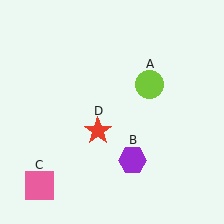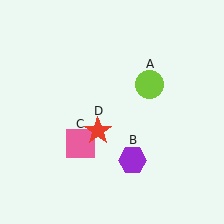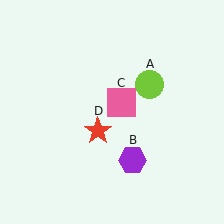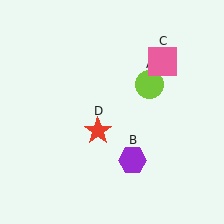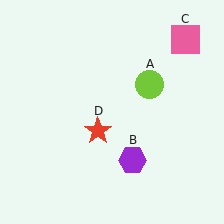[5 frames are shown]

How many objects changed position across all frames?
1 object changed position: pink square (object C).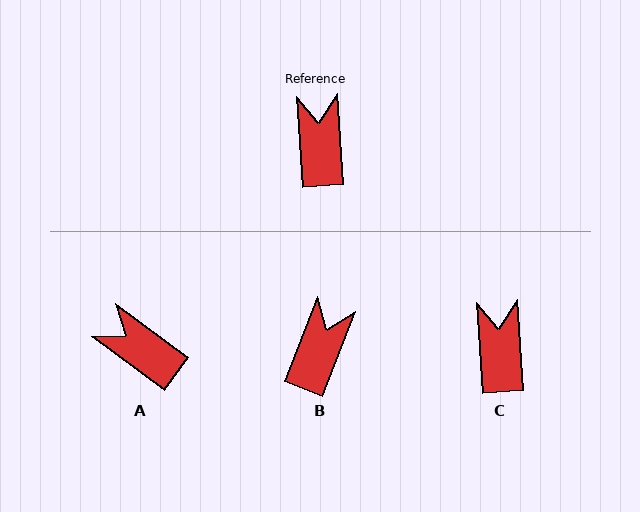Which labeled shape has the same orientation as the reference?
C.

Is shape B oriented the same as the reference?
No, it is off by about 25 degrees.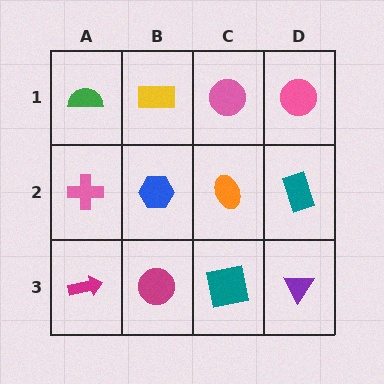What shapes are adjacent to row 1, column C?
An orange ellipse (row 2, column C), a yellow rectangle (row 1, column B), a pink circle (row 1, column D).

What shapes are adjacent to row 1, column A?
A pink cross (row 2, column A), a yellow rectangle (row 1, column B).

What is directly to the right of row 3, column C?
A purple triangle.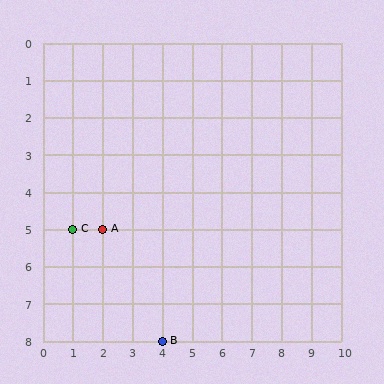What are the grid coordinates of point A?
Point A is at grid coordinates (2, 5).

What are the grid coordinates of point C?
Point C is at grid coordinates (1, 5).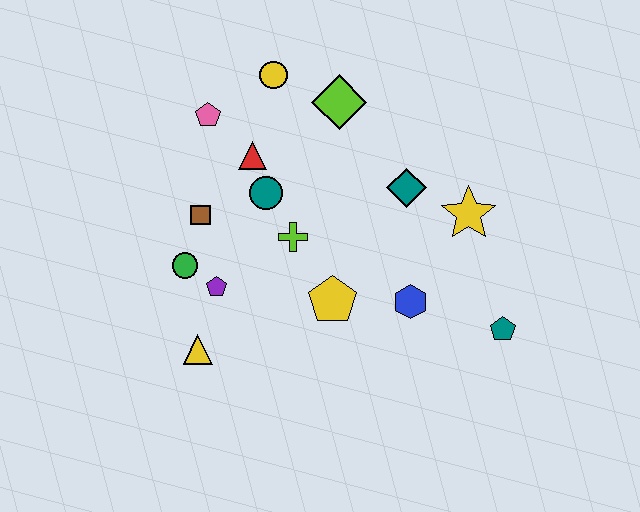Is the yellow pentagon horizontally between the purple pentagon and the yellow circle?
No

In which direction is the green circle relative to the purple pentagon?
The green circle is to the left of the purple pentagon.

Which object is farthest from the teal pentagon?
The pink pentagon is farthest from the teal pentagon.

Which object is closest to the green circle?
The purple pentagon is closest to the green circle.